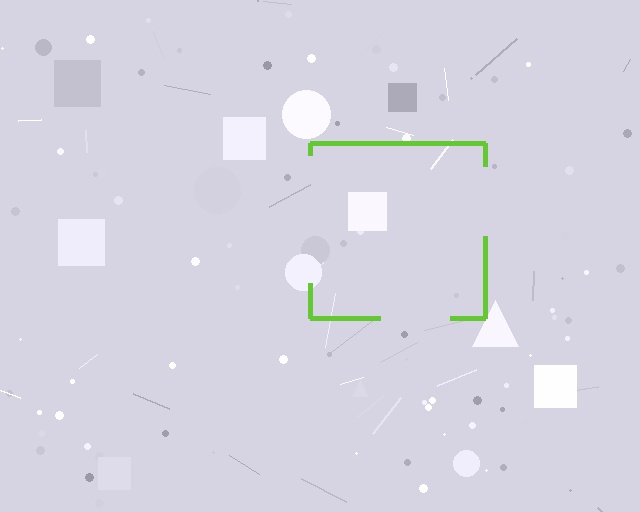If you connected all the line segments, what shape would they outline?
They would outline a square.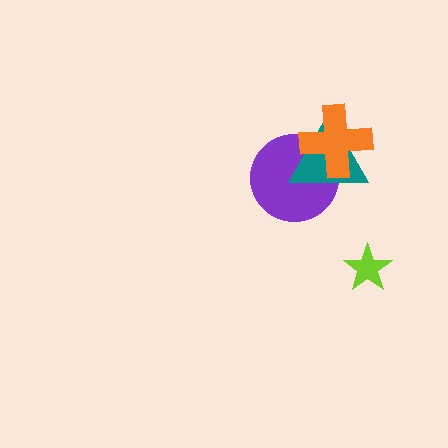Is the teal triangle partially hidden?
Yes, it is partially covered by another shape.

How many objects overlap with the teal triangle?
2 objects overlap with the teal triangle.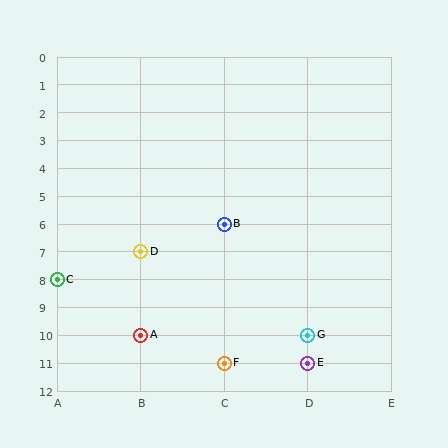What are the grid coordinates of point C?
Point C is at grid coordinates (A, 8).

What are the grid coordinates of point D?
Point D is at grid coordinates (B, 7).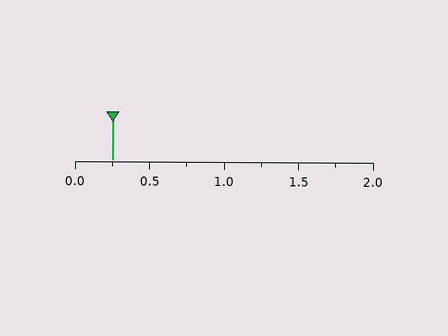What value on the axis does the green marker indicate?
The marker indicates approximately 0.25.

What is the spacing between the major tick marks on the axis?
The major ticks are spaced 0.5 apart.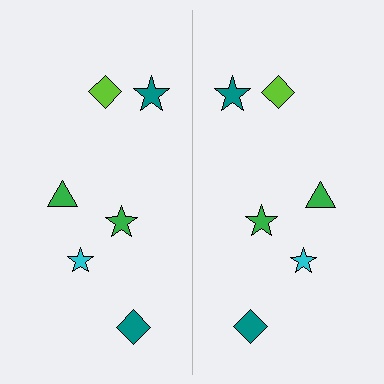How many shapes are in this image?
There are 12 shapes in this image.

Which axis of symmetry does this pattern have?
The pattern has a vertical axis of symmetry running through the center of the image.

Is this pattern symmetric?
Yes, this pattern has bilateral (reflection) symmetry.